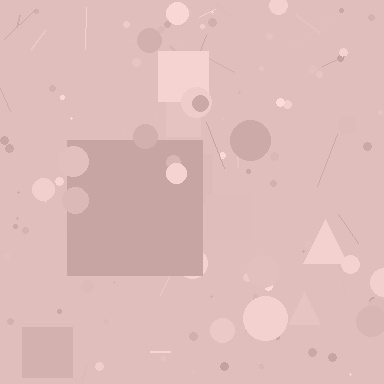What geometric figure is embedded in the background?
A square is embedded in the background.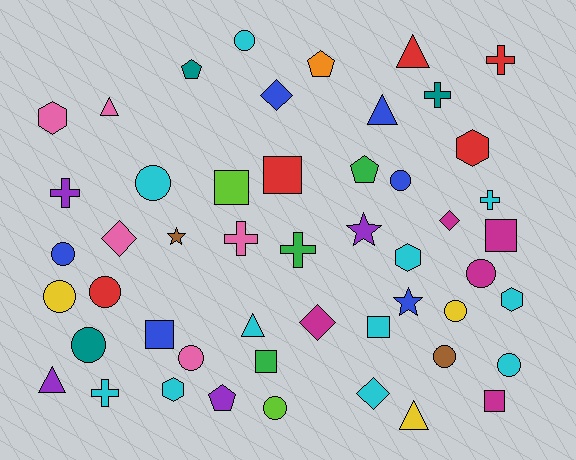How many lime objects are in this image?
There are 2 lime objects.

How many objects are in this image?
There are 50 objects.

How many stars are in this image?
There are 3 stars.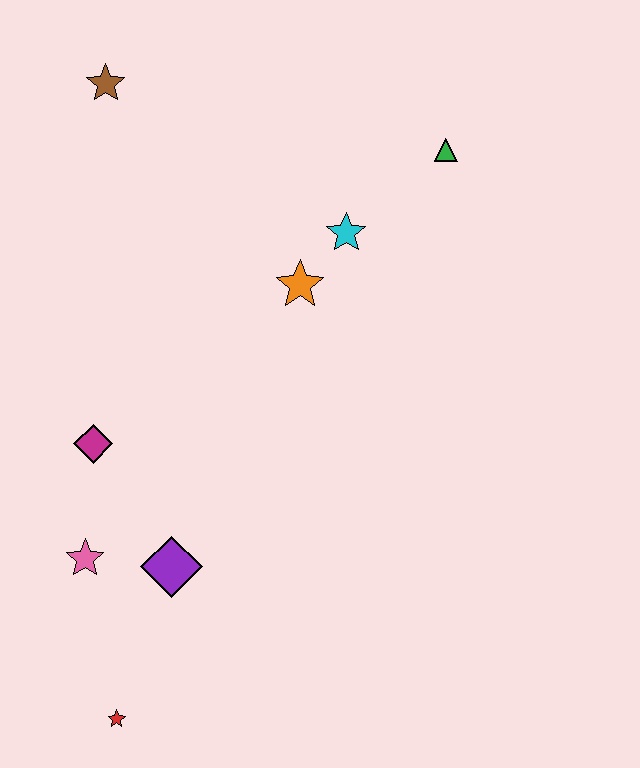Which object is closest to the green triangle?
The cyan star is closest to the green triangle.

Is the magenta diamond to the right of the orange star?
No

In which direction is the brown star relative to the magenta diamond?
The brown star is above the magenta diamond.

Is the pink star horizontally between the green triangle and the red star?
No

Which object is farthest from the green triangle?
The red star is farthest from the green triangle.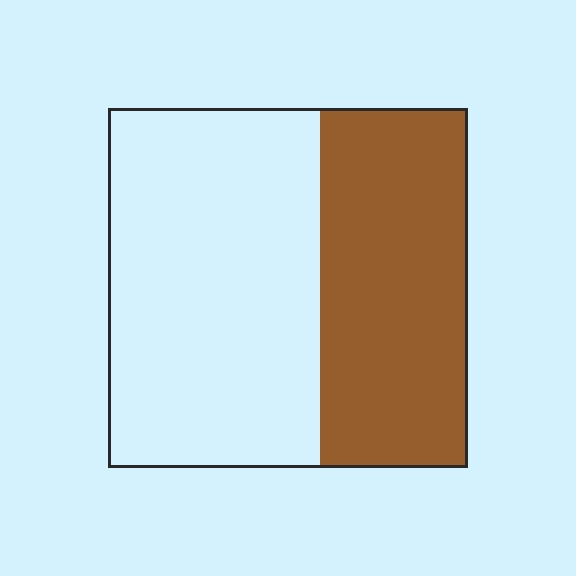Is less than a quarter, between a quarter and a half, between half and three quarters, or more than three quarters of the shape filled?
Between a quarter and a half.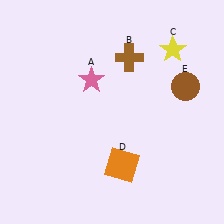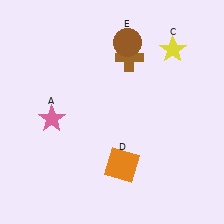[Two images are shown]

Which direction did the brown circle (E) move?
The brown circle (E) moved left.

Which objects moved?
The objects that moved are: the pink star (A), the brown circle (E).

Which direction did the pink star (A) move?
The pink star (A) moved left.